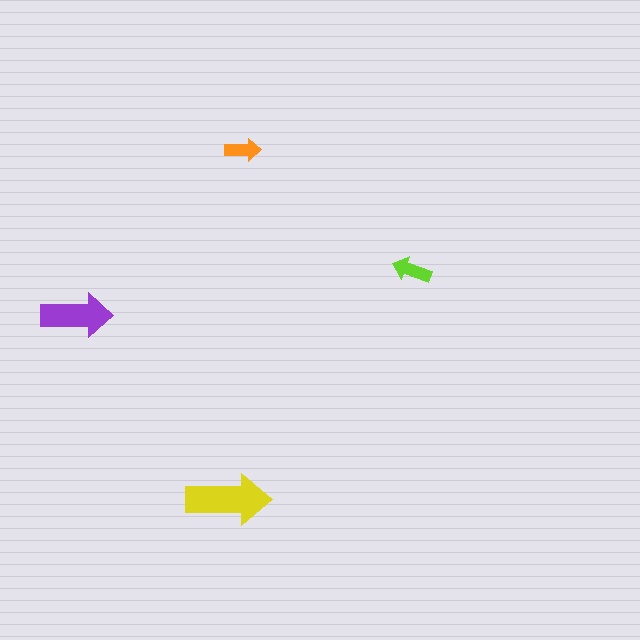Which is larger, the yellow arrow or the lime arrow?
The yellow one.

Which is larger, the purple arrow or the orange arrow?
The purple one.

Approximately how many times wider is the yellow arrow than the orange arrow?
About 2.5 times wider.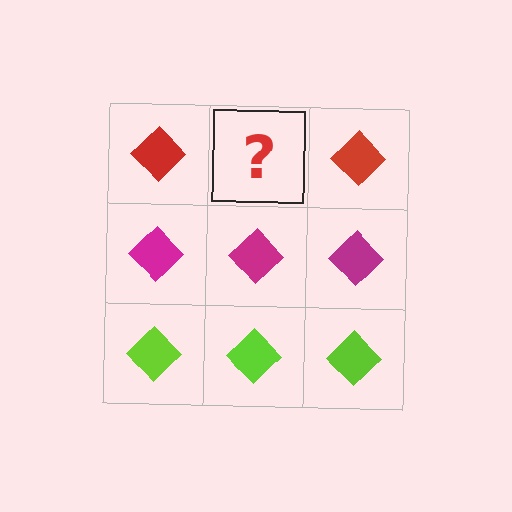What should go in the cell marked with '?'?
The missing cell should contain a red diamond.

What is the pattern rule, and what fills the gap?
The rule is that each row has a consistent color. The gap should be filled with a red diamond.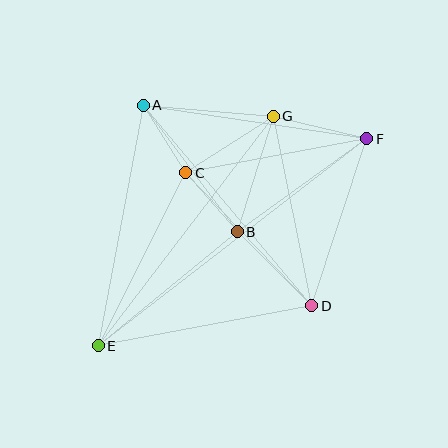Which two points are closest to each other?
Points B and C are closest to each other.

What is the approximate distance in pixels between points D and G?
The distance between D and G is approximately 193 pixels.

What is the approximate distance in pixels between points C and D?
The distance between C and D is approximately 183 pixels.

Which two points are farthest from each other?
Points E and F are farthest from each other.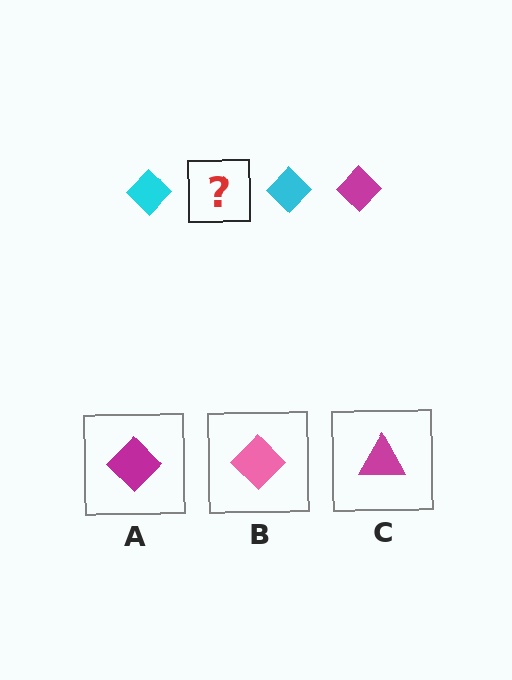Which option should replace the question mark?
Option A.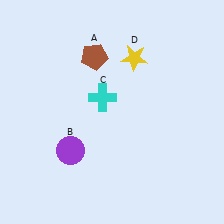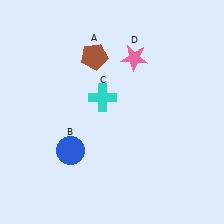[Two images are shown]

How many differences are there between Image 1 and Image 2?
There are 2 differences between the two images.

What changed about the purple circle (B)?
In Image 1, B is purple. In Image 2, it changed to blue.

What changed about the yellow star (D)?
In Image 1, D is yellow. In Image 2, it changed to pink.